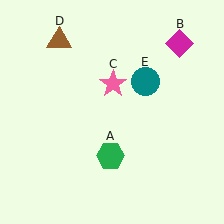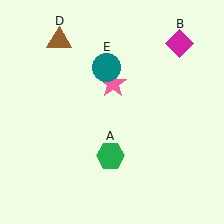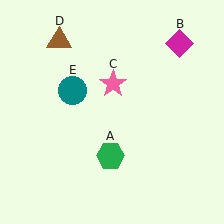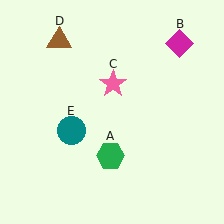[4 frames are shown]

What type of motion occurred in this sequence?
The teal circle (object E) rotated counterclockwise around the center of the scene.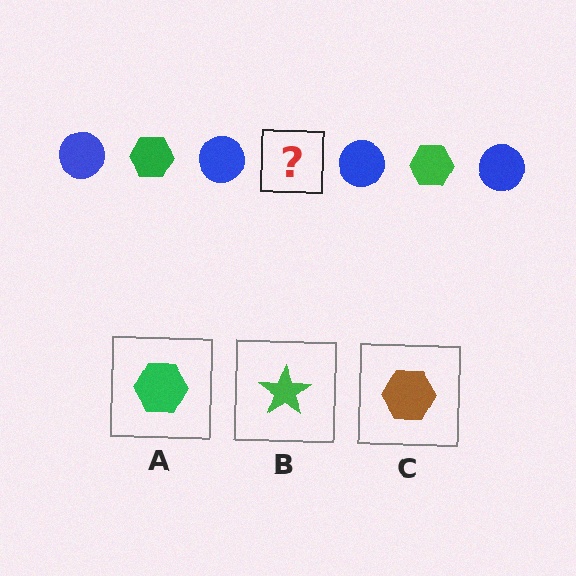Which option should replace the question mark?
Option A.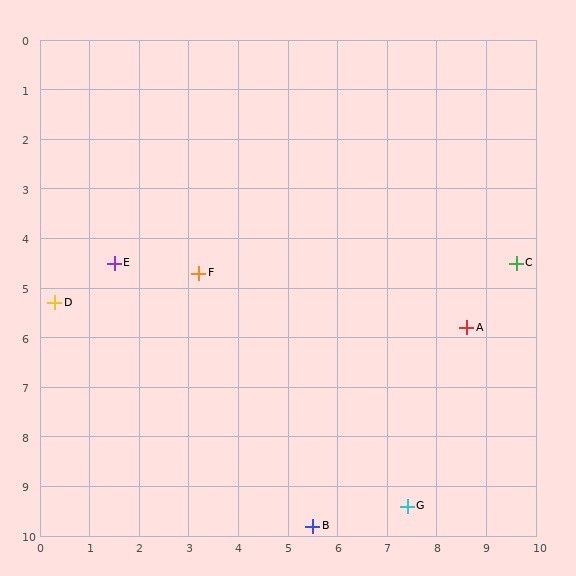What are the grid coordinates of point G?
Point G is at approximately (7.4, 9.4).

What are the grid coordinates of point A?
Point A is at approximately (8.6, 5.8).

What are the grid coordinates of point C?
Point C is at approximately (9.6, 4.5).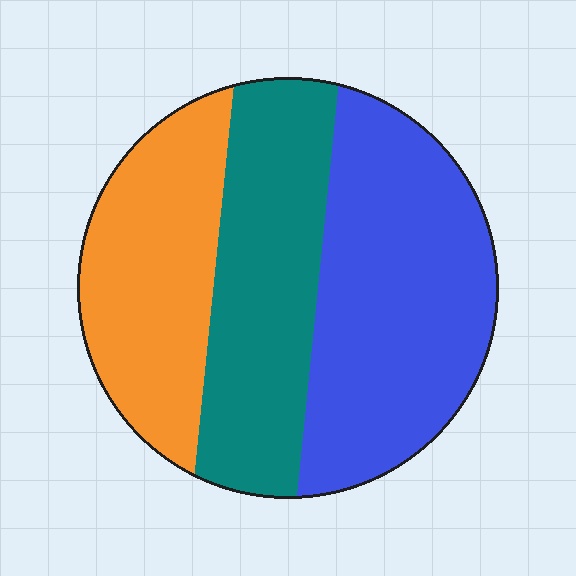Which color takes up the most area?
Blue, at roughly 40%.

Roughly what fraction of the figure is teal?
Teal takes up between a quarter and a half of the figure.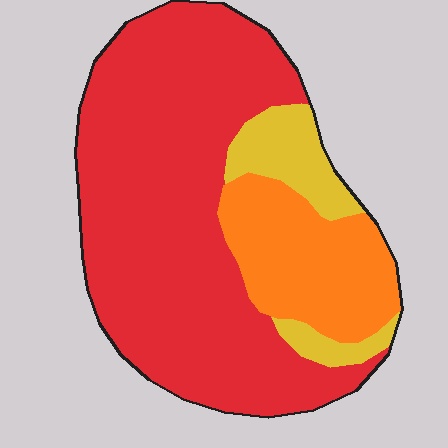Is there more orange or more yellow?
Orange.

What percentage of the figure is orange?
Orange covers 20% of the figure.